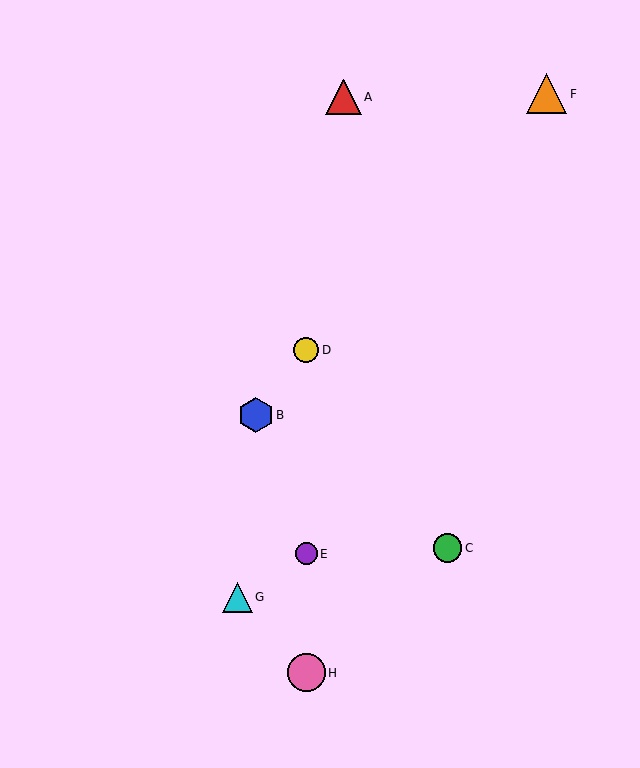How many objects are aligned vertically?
3 objects (D, E, H) are aligned vertically.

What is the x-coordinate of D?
Object D is at x≈306.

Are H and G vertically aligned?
No, H is at x≈306 and G is at x≈237.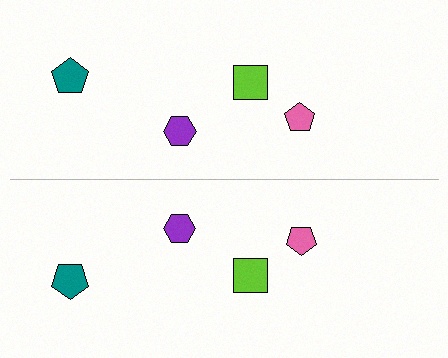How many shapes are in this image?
There are 8 shapes in this image.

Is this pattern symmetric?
Yes, this pattern has bilateral (reflection) symmetry.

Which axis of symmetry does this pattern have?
The pattern has a horizontal axis of symmetry running through the center of the image.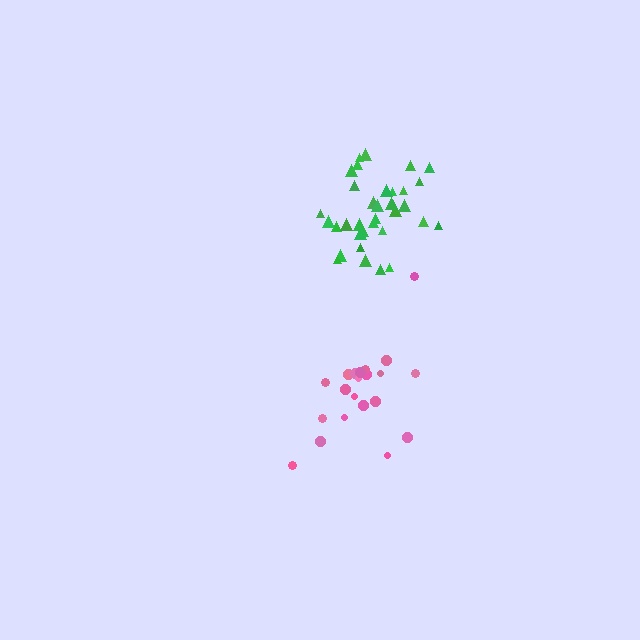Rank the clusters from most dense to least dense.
green, pink.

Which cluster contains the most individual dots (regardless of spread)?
Green (35).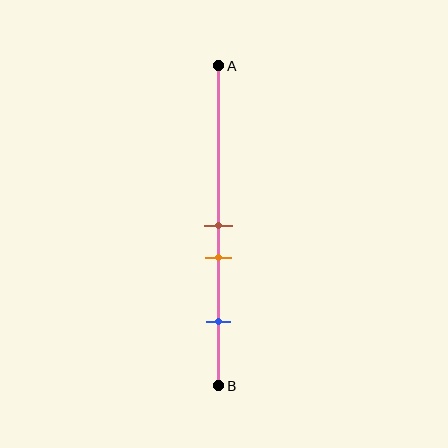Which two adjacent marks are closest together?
The brown and orange marks are the closest adjacent pair.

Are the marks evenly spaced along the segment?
No, the marks are not evenly spaced.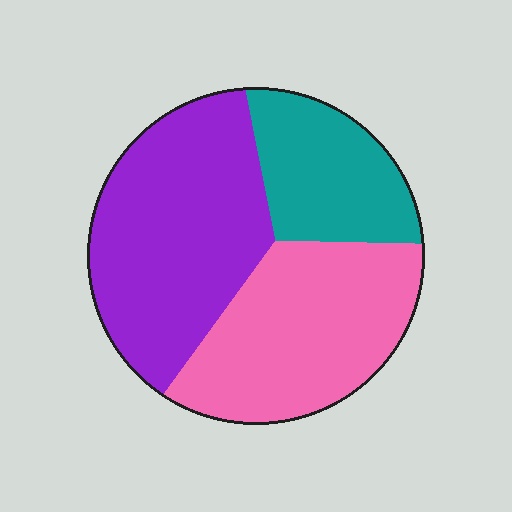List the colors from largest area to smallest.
From largest to smallest: purple, pink, teal.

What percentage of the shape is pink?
Pink covers 36% of the shape.